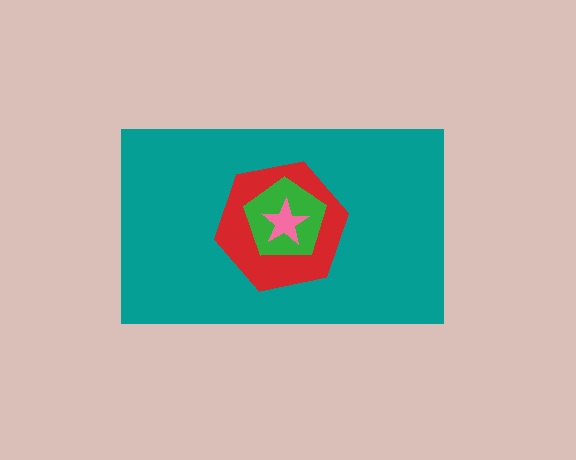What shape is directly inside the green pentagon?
The pink star.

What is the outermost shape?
The teal rectangle.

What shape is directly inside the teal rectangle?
The red hexagon.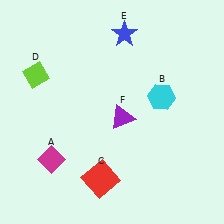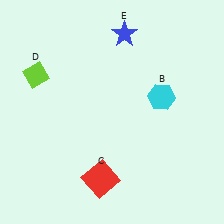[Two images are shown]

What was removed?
The magenta diamond (A), the purple triangle (F) were removed in Image 2.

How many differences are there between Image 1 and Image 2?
There are 2 differences between the two images.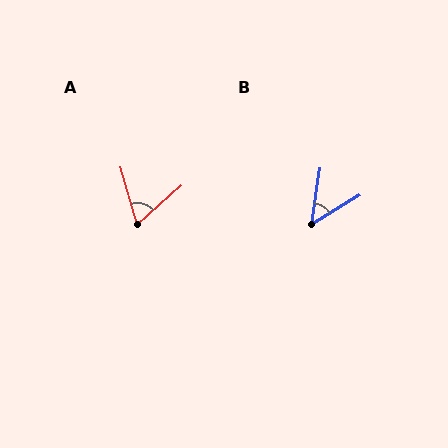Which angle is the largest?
A, at approximately 65 degrees.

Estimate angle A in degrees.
Approximately 65 degrees.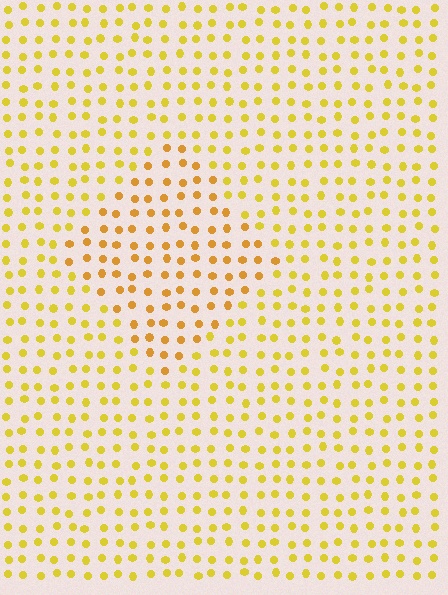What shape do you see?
I see a diamond.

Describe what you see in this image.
The image is filled with small yellow elements in a uniform arrangement. A diamond-shaped region is visible where the elements are tinted to a slightly different hue, forming a subtle color boundary.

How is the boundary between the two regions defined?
The boundary is defined purely by a slight shift in hue (about 19 degrees). Spacing, size, and orientation are identical on both sides.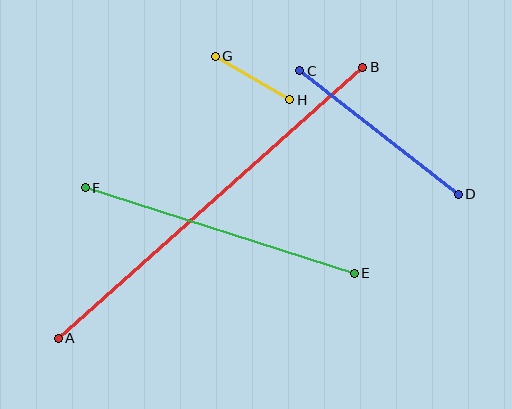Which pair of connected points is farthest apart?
Points A and B are farthest apart.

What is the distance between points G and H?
The distance is approximately 86 pixels.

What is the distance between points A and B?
The distance is approximately 407 pixels.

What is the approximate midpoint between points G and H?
The midpoint is at approximately (253, 78) pixels.